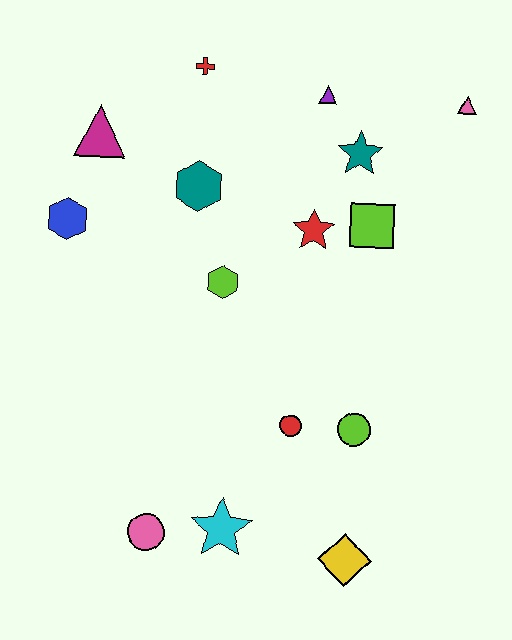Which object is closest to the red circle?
The lime circle is closest to the red circle.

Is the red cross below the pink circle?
No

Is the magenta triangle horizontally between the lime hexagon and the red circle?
No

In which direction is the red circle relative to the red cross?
The red circle is below the red cross.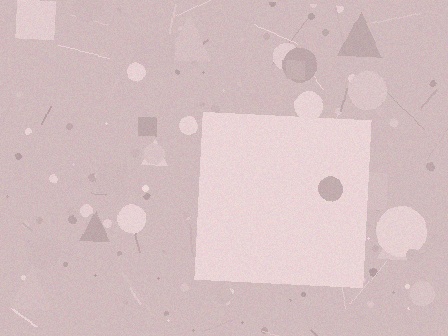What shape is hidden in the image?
A square is hidden in the image.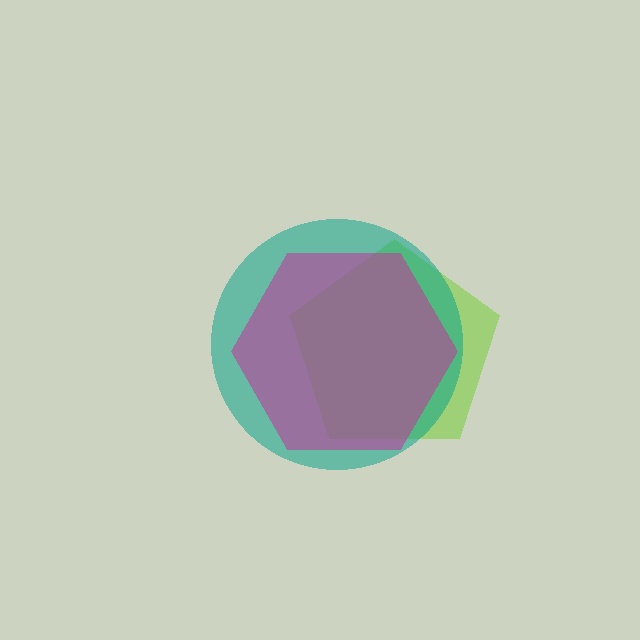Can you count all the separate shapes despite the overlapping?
Yes, there are 3 separate shapes.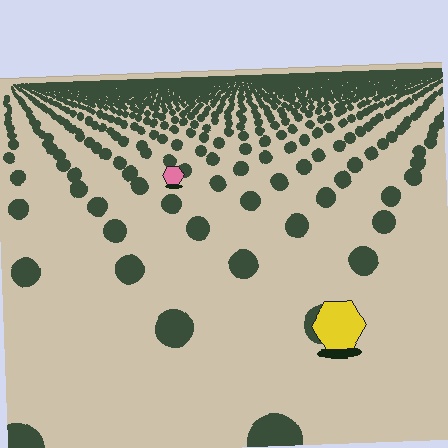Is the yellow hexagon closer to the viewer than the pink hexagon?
Yes. The yellow hexagon is closer — you can tell from the texture gradient: the ground texture is coarser near it.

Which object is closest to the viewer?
The yellow hexagon is closest. The texture marks near it are larger and more spread out.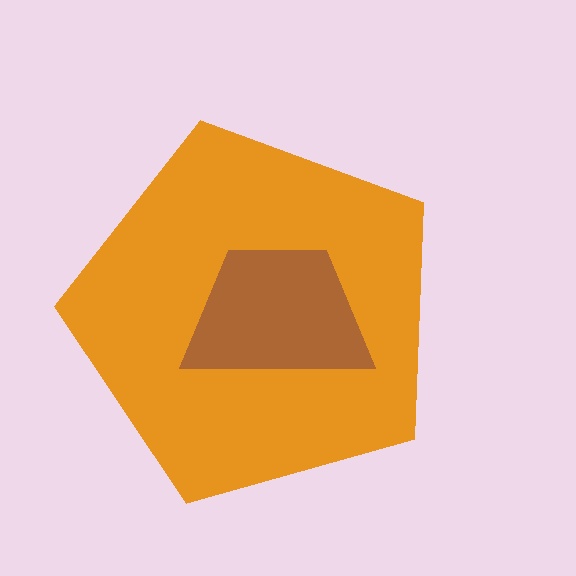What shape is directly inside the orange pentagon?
The brown trapezoid.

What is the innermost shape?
The brown trapezoid.